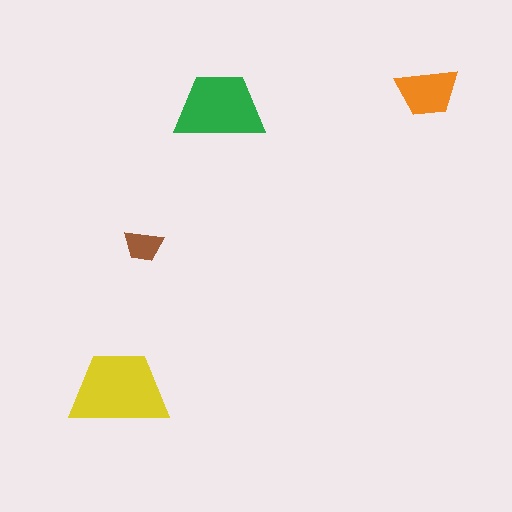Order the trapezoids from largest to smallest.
the yellow one, the green one, the orange one, the brown one.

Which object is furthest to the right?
The orange trapezoid is rightmost.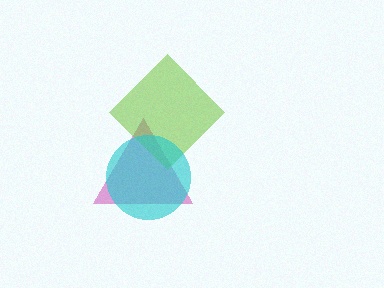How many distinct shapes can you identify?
There are 3 distinct shapes: a magenta triangle, a lime diamond, a cyan circle.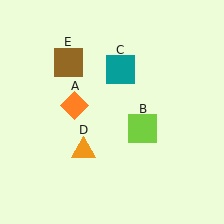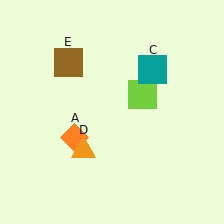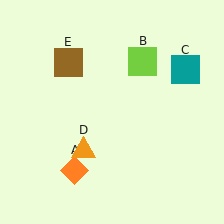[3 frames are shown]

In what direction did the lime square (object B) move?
The lime square (object B) moved up.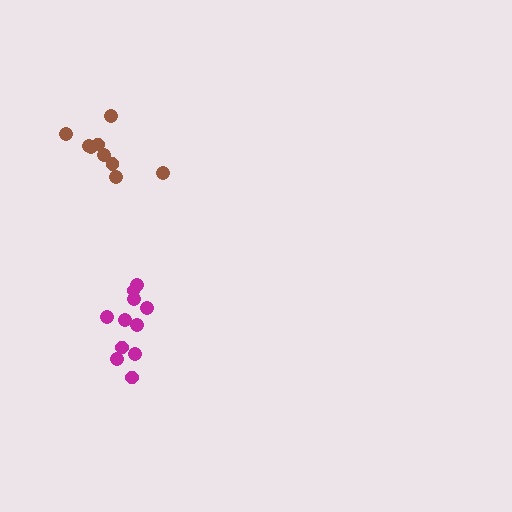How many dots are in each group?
Group 1: 11 dots, Group 2: 9 dots (20 total).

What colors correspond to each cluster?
The clusters are colored: magenta, brown.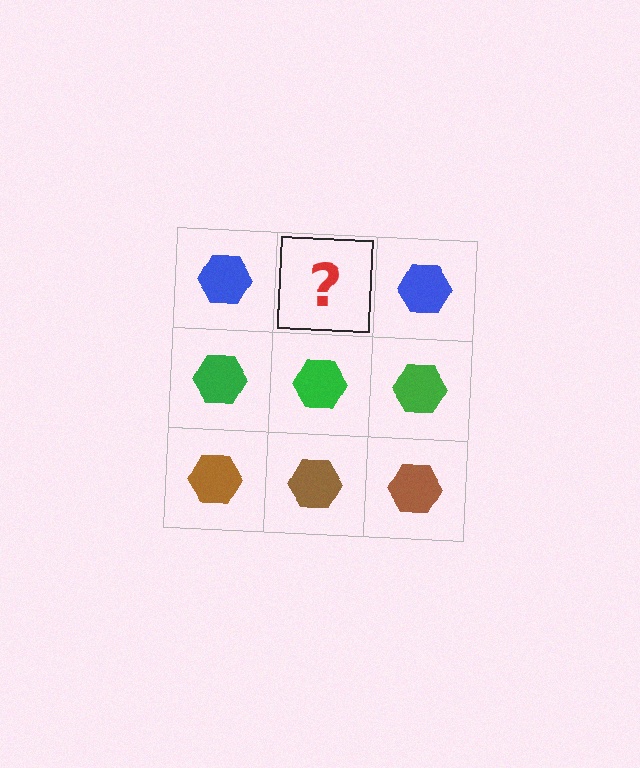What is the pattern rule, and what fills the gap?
The rule is that each row has a consistent color. The gap should be filled with a blue hexagon.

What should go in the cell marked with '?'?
The missing cell should contain a blue hexagon.